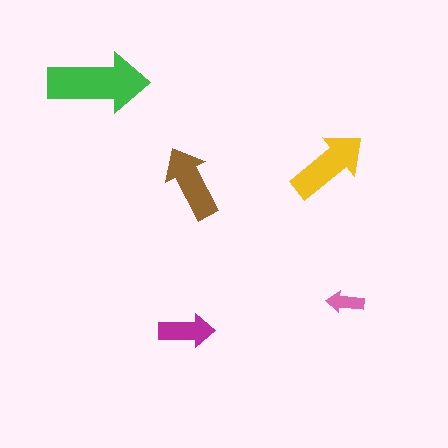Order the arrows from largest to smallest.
the green one, the yellow one, the brown one, the magenta one, the pink one.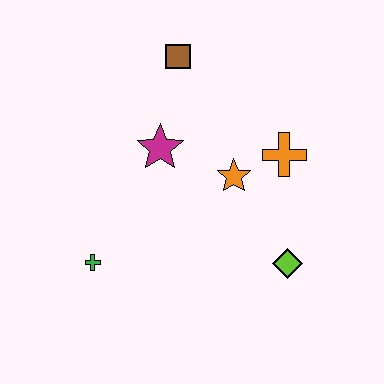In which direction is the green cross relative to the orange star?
The green cross is to the left of the orange star.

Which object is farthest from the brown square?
The lime diamond is farthest from the brown square.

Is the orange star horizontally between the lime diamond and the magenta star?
Yes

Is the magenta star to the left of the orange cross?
Yes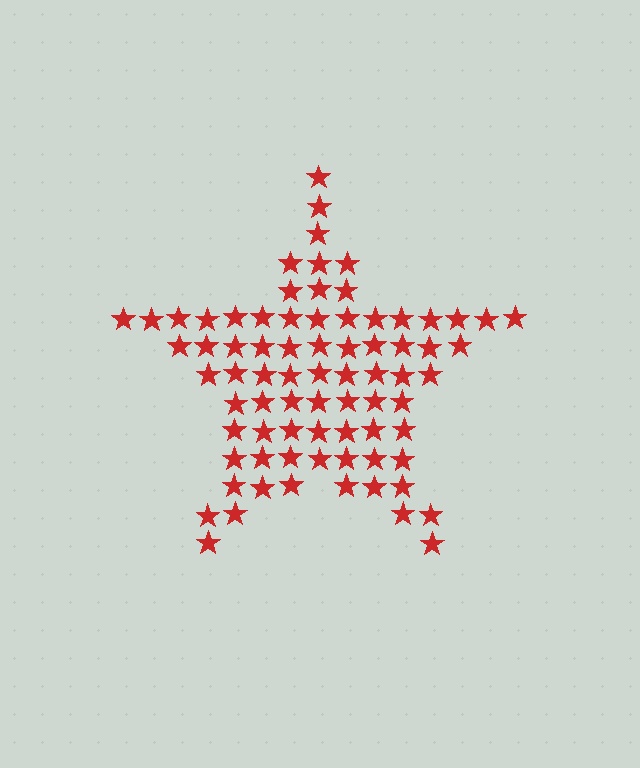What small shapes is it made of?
It is made of small stars.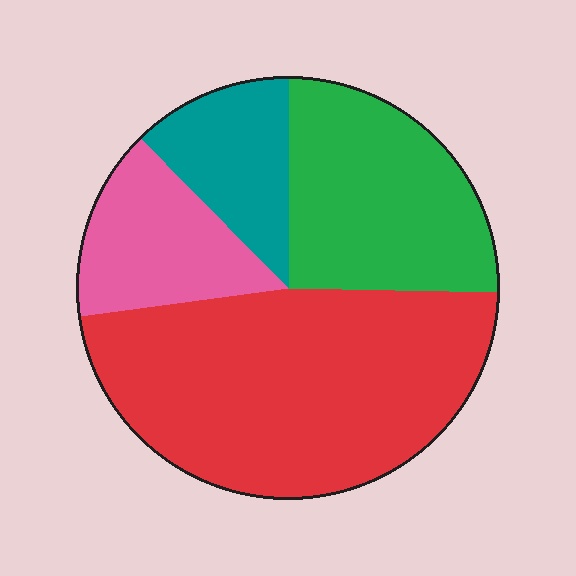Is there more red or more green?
Red.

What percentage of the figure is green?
Green takes up between a sixth and a third of the figure.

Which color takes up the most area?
Red, at roughly 45%.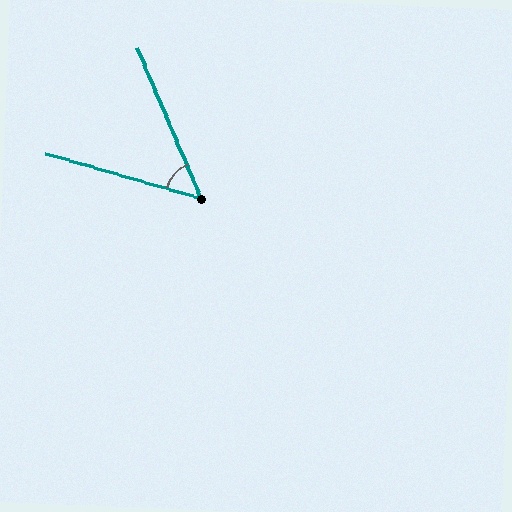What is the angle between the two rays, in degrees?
Approximately 51 degrees.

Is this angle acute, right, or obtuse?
It is acute.